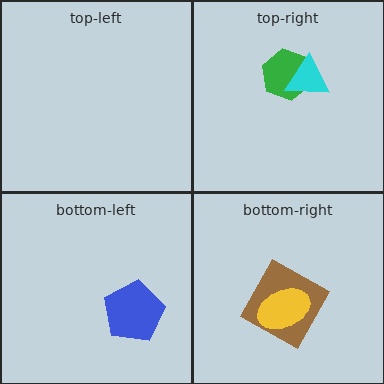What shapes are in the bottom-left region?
The blue pentagon.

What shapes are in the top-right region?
The green hexagon, the cyan triangle.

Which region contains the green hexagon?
The top-right region.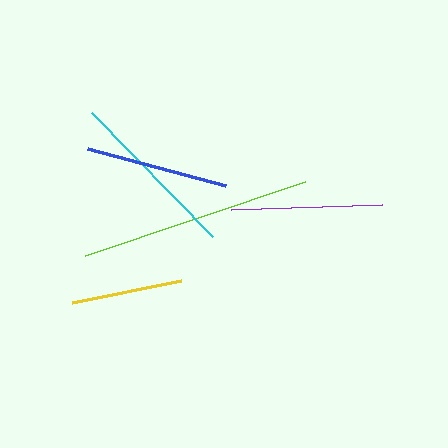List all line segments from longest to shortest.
From longest to shortest: lime, cyan, purple, blue, yellow.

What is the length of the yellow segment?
The yellow segment is approximately 112 pixels long.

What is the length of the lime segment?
The lime segment is approximately 232 pixels long.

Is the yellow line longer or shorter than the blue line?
The blue line is longer than the yellow line.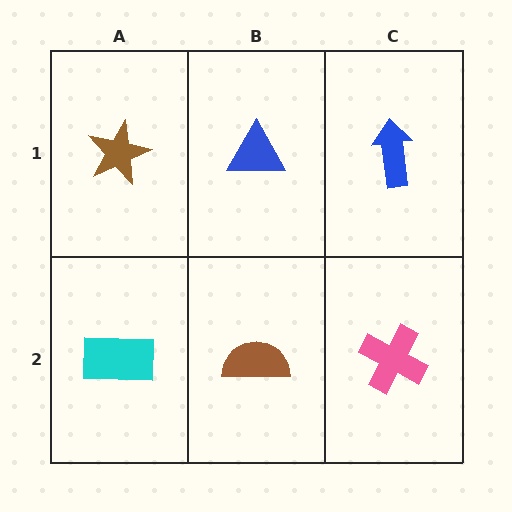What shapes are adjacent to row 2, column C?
A blue arrow (row 1, column C), a brown semicircle (row 2, column B).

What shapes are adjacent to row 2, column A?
A brown star (row 1, column A), a brown semicircle (row 2, column B).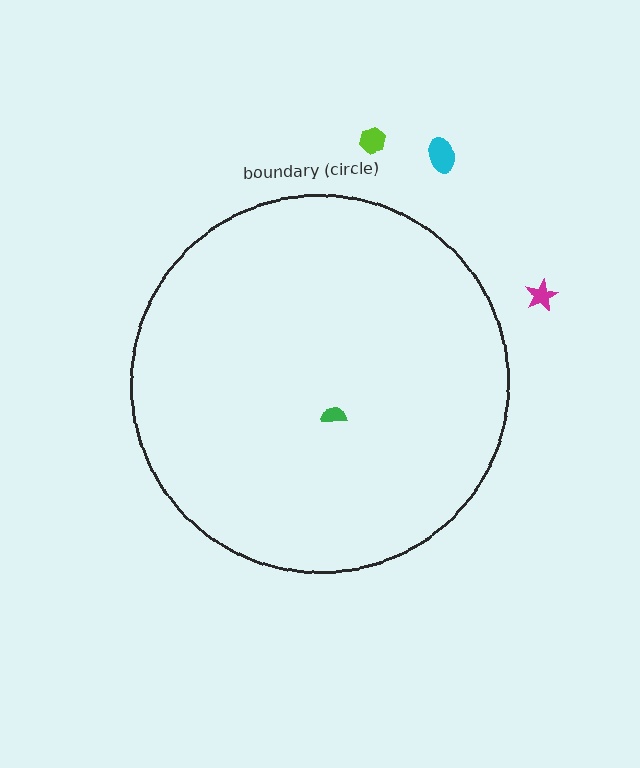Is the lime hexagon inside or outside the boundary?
Outside.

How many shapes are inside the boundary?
1 inside, 3 outside.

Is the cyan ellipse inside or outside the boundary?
Outside.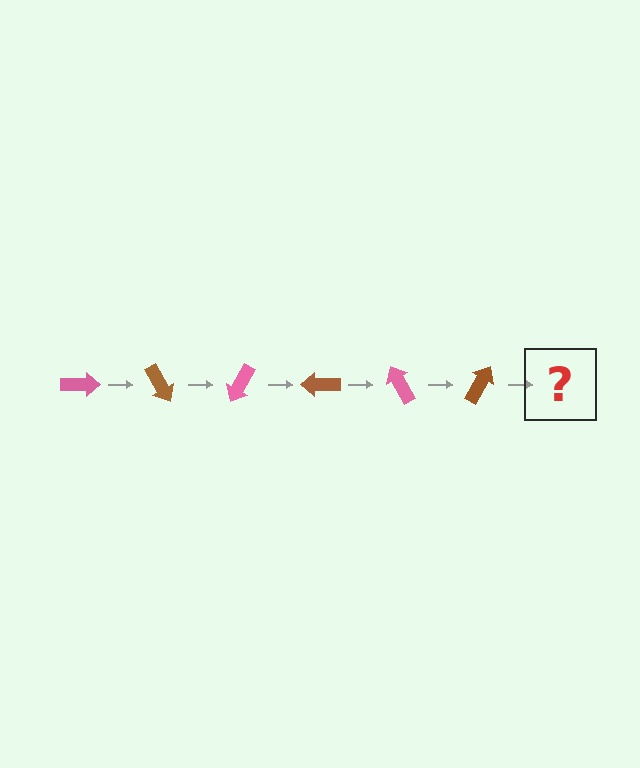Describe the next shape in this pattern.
It should be a pink arrow, rotated 360 degrees from the start.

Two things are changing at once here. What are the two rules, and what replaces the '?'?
The two rules are that it rotates 60 degrees each step and the color cycles through pink and brown. The '?' should be a pink arrow, rotated 360 degrees from the start.